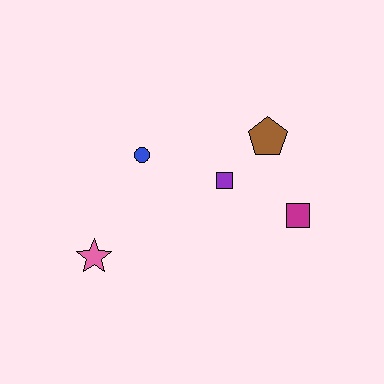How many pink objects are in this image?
There is 1 pink object.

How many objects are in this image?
There are 5 objects.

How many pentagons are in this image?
There is 1 pentagon.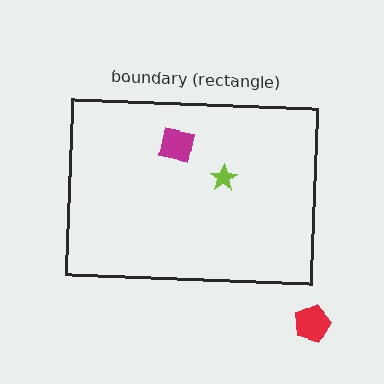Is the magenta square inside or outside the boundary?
Inside.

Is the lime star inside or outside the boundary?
Inside.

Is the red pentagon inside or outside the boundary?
Outside.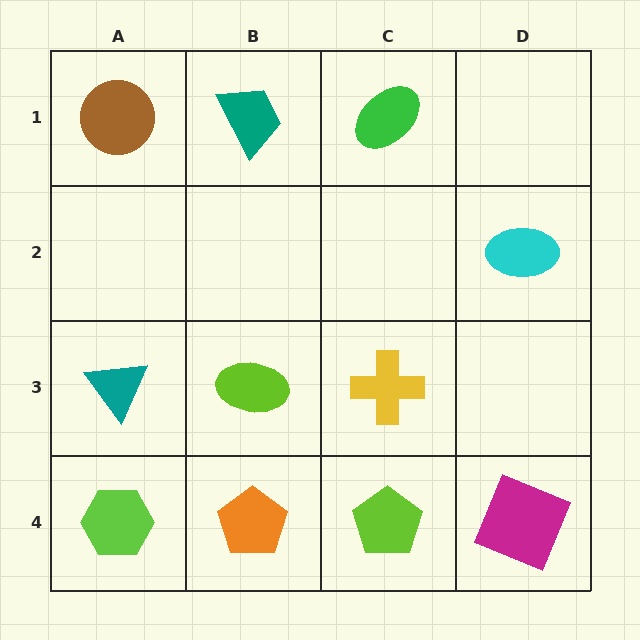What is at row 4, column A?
A lime hexagon.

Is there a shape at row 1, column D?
No, that cell is empty.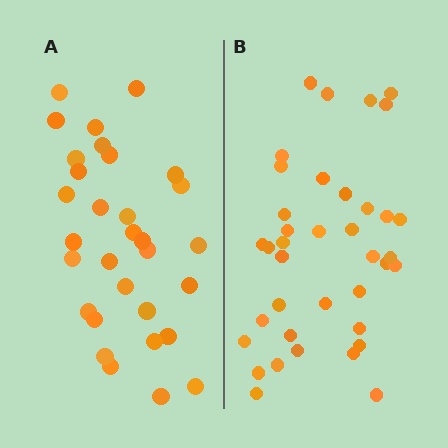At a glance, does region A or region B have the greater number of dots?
Region B (the right region) has more dots.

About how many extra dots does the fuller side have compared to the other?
Region B has roughly 8 or so more dots than region A.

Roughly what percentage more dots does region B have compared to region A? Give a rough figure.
About 25% more.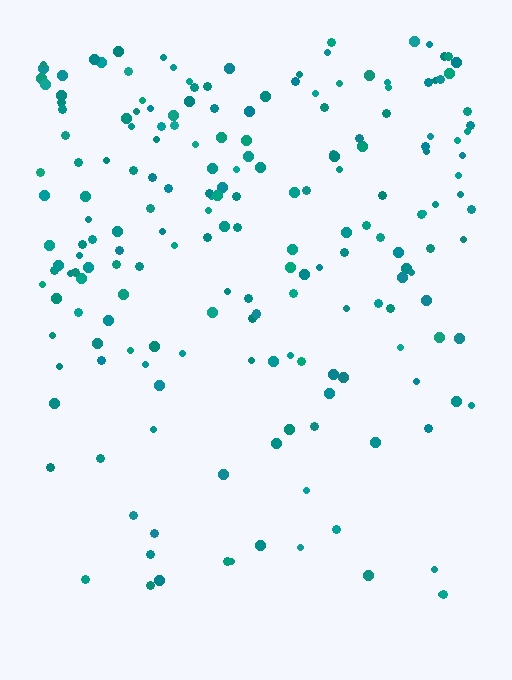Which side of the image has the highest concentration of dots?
The top.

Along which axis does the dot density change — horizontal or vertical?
Vertical.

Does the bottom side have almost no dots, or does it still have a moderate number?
Still a moderate number, just noticeably fewer than the top.